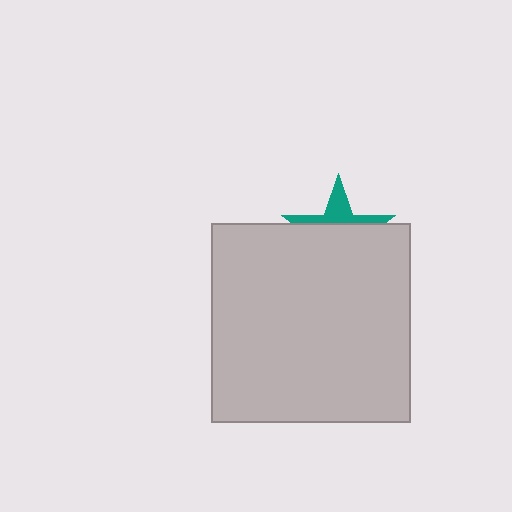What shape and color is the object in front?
The object in front is a light gray square.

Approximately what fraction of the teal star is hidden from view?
Roughly 66% of the teal star is hidden behind the light gray square.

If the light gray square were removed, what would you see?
You would see the complete teal star.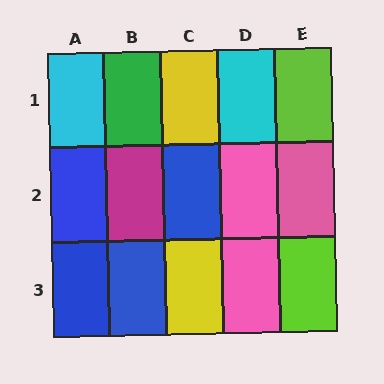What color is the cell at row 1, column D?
Cyan.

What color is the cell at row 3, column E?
Lime.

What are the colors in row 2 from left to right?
Blue, magenta, blue, pink, pink.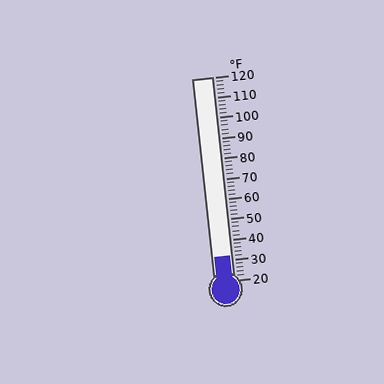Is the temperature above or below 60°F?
The temperature is below 60°F.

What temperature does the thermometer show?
The thermometer shows approximately 32°F.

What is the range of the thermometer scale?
The thermometer scale ranges from 20°F to 120°F.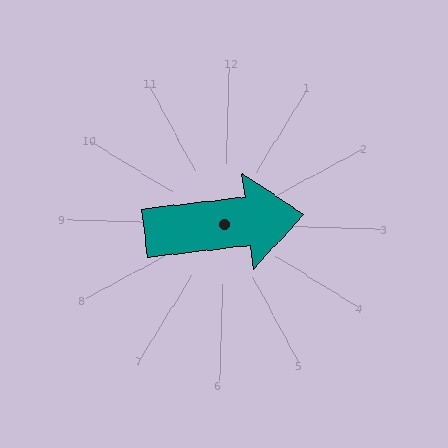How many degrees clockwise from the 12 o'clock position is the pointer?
Approximately 82 degrees.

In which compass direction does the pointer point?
East.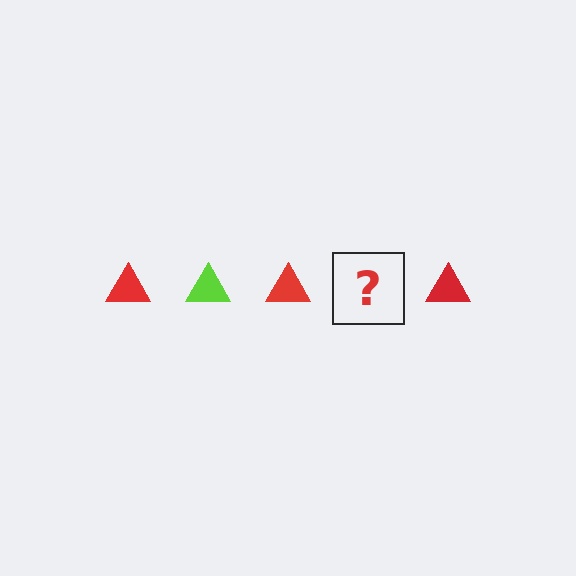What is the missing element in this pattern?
The missing element is a lime triangle.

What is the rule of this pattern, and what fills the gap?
The rule is that the pattern cycles through red, lime triangles. The gap should be filled with a lime triangle.